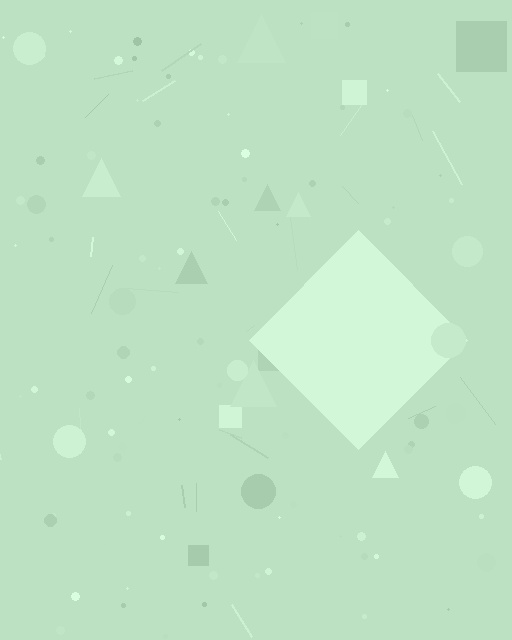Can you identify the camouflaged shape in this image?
The camouflaged shape is a diamond.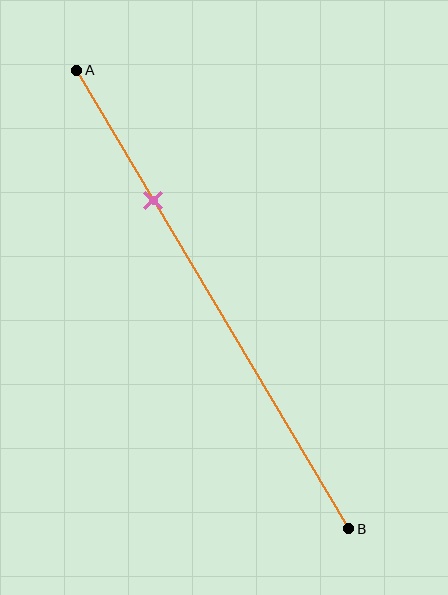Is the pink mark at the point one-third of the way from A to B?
No, the mark is at about 30% from A, not at the 33% one-third point.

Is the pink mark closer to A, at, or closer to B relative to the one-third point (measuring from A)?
The pink mark is closer to point A than the one-third point of segment AB.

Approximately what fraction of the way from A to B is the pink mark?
The pink mark is approximately 30% of the way from A to B.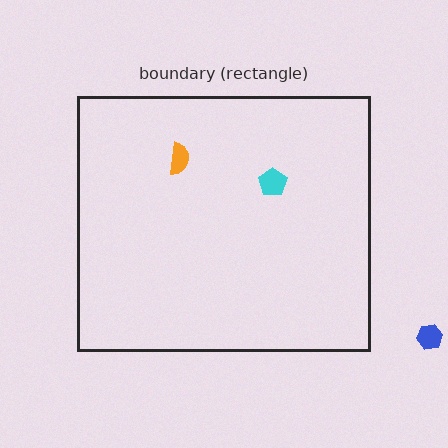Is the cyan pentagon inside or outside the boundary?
Inside.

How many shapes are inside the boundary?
2 inside, 1 outside.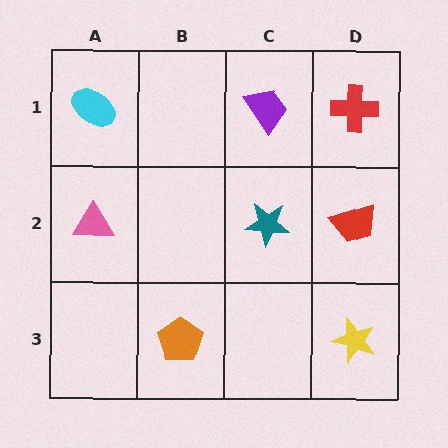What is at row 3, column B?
An orange pentagon.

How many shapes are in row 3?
2 shapes.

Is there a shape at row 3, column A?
No, that cell is empty.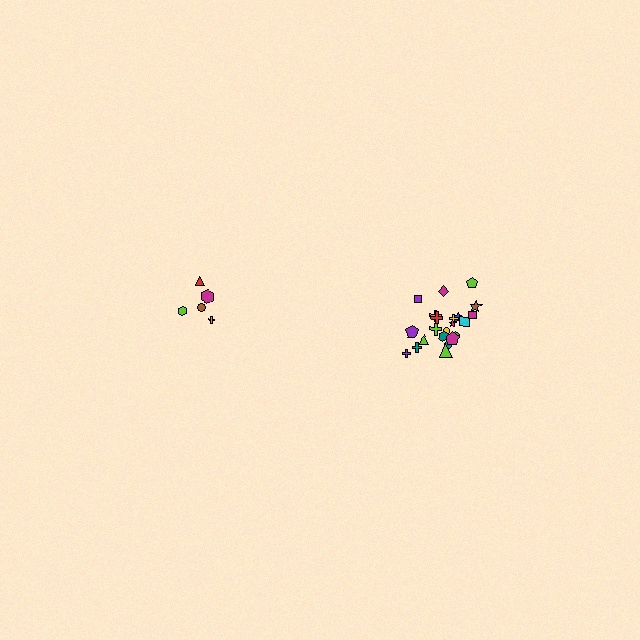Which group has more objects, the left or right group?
The right group.